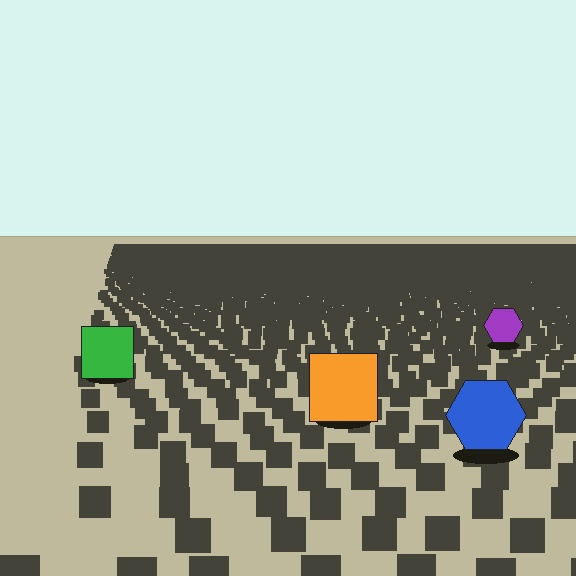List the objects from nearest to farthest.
From nearest to farthest: the blue hexagon, the orange square, the green square, the purple hexagon.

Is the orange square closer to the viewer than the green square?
Yes. The orange square is closer — you can tell from the texture gradient: the ground texture is coarser near it.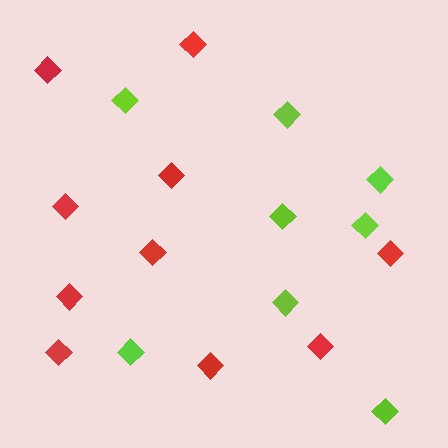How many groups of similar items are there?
There are 2 groups: one group of red diamonds (10) and one group of lime diamonds (8).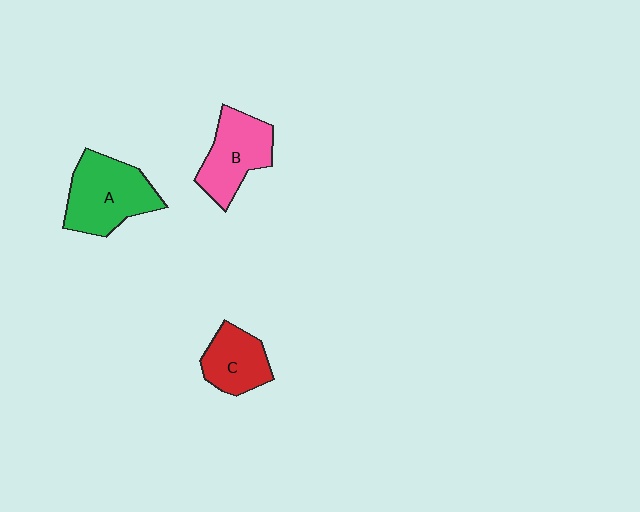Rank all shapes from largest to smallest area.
From largest to smallest: A (green), B (pink), C (red).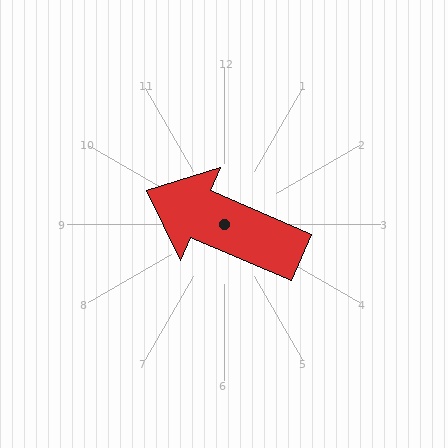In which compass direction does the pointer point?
Northwest.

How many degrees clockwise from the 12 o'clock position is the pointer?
Approximately 293 degrees.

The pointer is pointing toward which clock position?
Roughly 10 o'clock.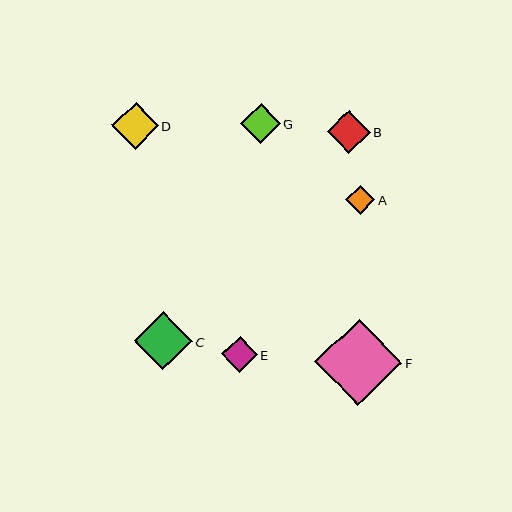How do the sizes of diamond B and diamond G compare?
Diamond B and diamond G are approximately the same size.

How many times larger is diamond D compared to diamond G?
Diamond D is approximately 1.2 times the size of diamond G.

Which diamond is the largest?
Diamond F is the largest with a size of approximately 87 pixels.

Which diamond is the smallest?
Diamond A is the smallest with a size of approximately 29 pixels.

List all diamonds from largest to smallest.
From largest to smallest: F, C, D, B, G, E, A.